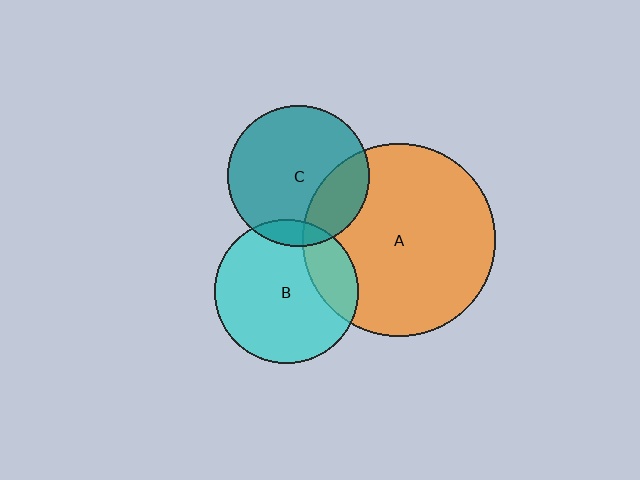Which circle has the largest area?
Circle A (orange).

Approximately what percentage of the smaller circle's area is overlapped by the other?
Approximately 25%.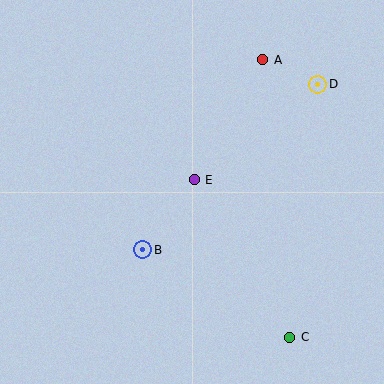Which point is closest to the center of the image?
Point E at (194, 180) is closest to the center.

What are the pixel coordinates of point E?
Point E is at (194, 180).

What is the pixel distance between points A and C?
The distance between A and C is 278 pixels.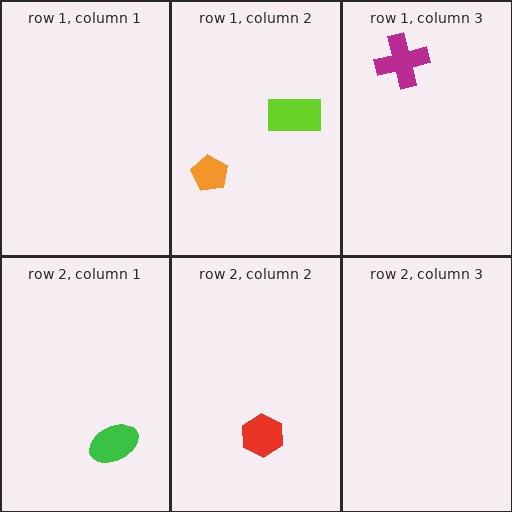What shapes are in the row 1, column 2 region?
The orange pentagon, the lime rectangle.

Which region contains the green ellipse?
The row 2, column 1 region.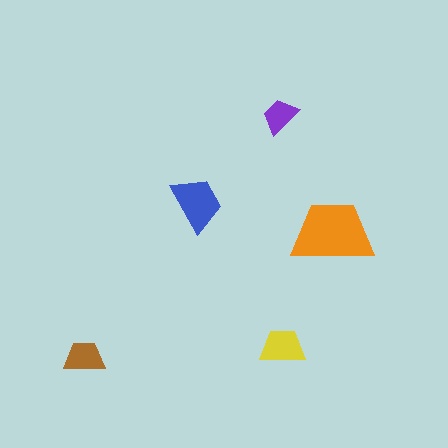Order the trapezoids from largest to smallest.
the orange one, the blue one, the yellow one, the brown one, the purple one.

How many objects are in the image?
There are 5 objects in the image.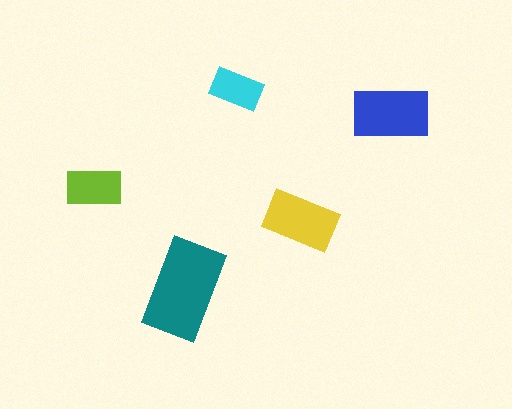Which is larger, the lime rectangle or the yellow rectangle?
The yellow one.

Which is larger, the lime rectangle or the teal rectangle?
The teal one.